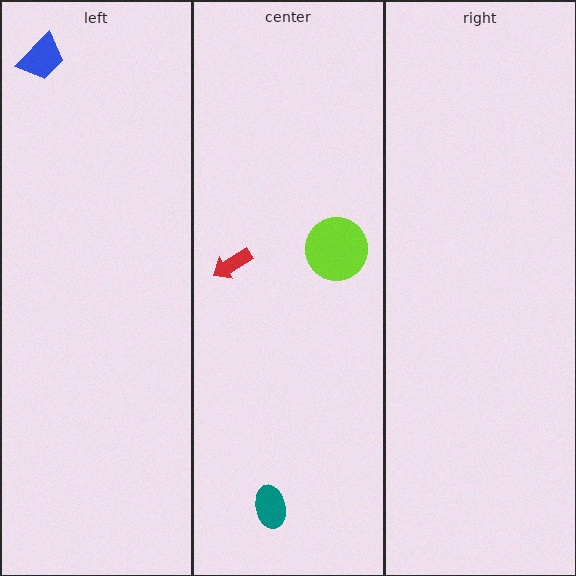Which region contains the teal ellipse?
The center region.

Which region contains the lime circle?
The center region.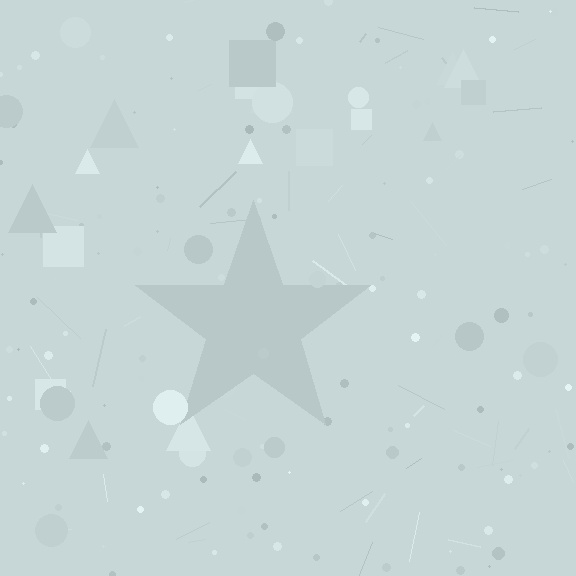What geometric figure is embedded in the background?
A star is embedded in the background.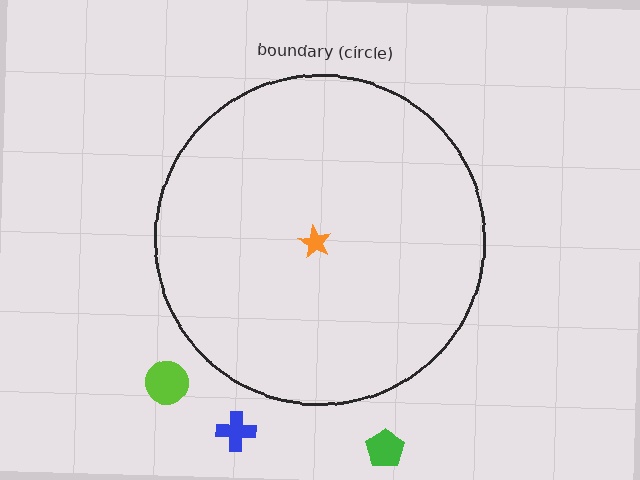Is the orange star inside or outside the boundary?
Inside.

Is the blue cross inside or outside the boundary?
Outside.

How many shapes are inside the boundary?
1 inside, 3 outside.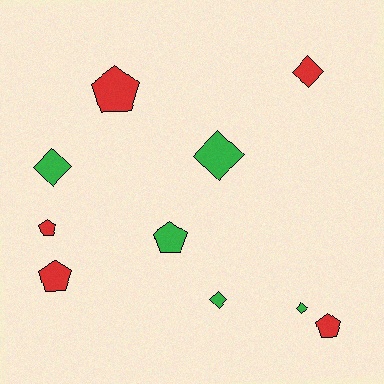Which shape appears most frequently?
Diamond, with 5 objects.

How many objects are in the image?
There are 10 objects.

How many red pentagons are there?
There are 4 red pentagons.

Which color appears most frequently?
Red, with 5 objects.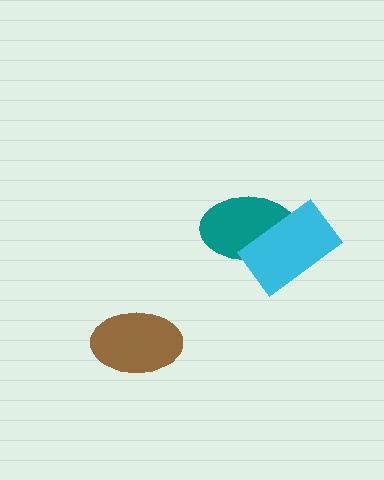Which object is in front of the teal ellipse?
The cyan rectangle is in front of the teal ellipse.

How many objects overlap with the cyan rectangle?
1 object overlaps with the cyan rectangle.